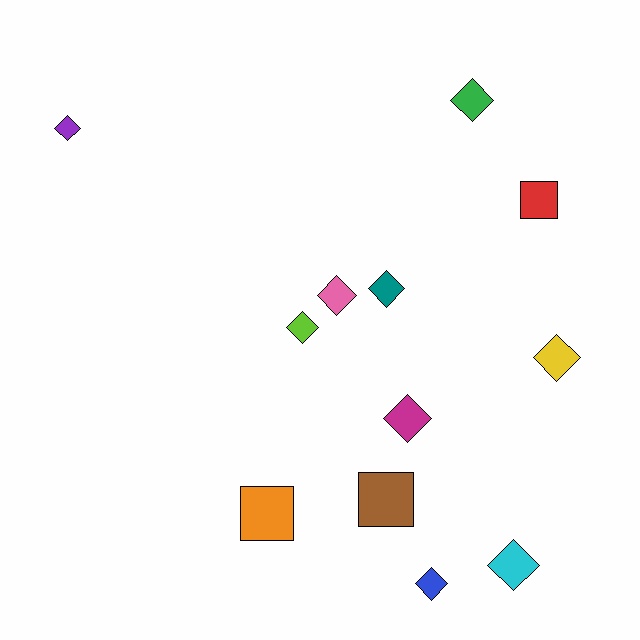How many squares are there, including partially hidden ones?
There are 3 squares.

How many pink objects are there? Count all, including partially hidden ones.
There is 1 pink object.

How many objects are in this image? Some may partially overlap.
There are 12 objects.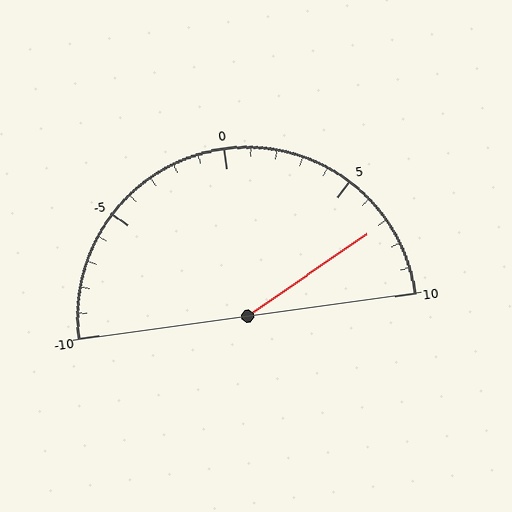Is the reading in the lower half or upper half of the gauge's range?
The reading is in the upper half of the range (-10 to 10).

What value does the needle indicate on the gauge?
The needle indicates approximately 7.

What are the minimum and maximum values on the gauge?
The gauge ranges from -10 to 10.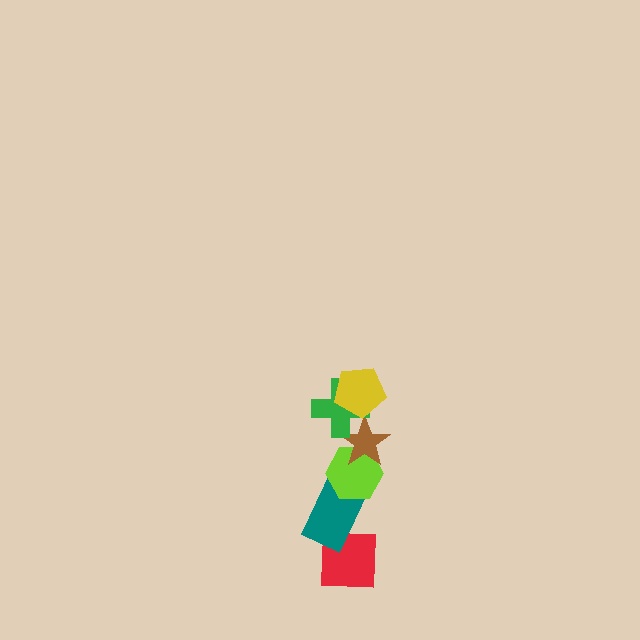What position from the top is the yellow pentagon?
The yellow pentagon is 1st from the top.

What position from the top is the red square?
The red square is 6th from the top.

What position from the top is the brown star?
The brown star is 3rd from the top.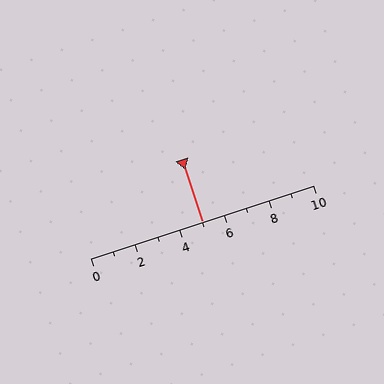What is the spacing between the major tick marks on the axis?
The major ticks are spaced 2 apart.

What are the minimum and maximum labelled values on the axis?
The axis runs from 0 to 10.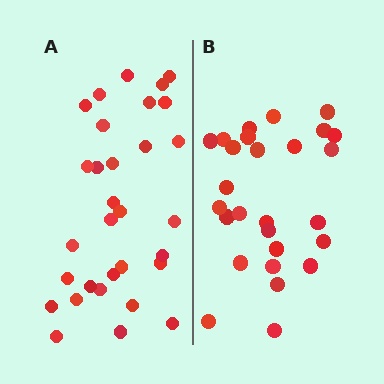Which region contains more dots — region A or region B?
Region A (the left region) has more dots.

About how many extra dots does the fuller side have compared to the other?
Region A has about 4 more dots than region B.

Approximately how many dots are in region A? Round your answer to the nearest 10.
About 30 dots. (The exact count is 31, which rounds to 30.)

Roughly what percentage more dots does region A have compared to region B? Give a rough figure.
About 15% more.